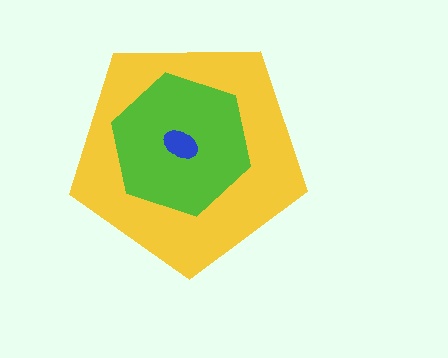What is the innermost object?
The blue ellipse.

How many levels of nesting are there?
3.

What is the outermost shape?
The yellow pentagon.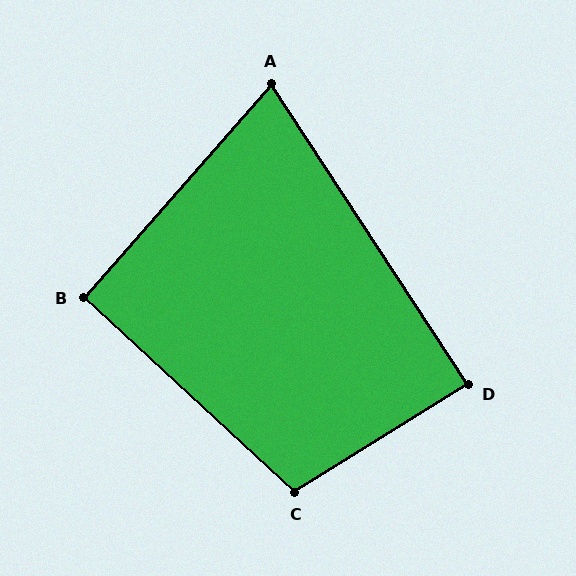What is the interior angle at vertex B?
Approximately 91 degrees (approximately right).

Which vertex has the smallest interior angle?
A, at approximately 75 degrees.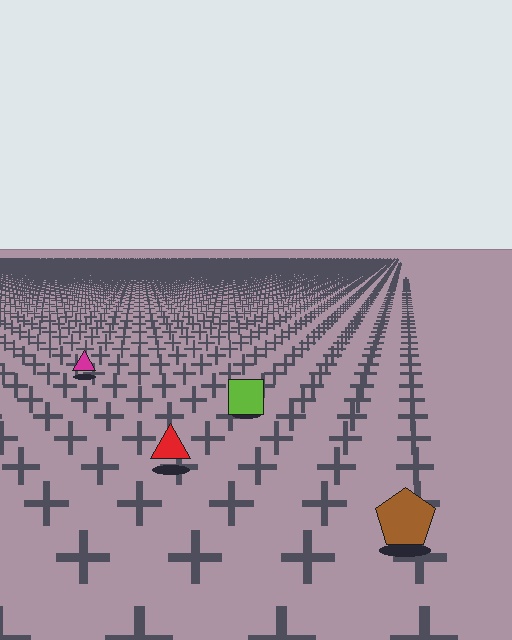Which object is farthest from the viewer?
The magenta triangle is farthest from the viewer. It appears smaller and the ground texture around it is denser.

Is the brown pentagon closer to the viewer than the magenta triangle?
Yes. The brown pentagon is closer — you can tell from the texture gradient: the ground texture is coarser near it.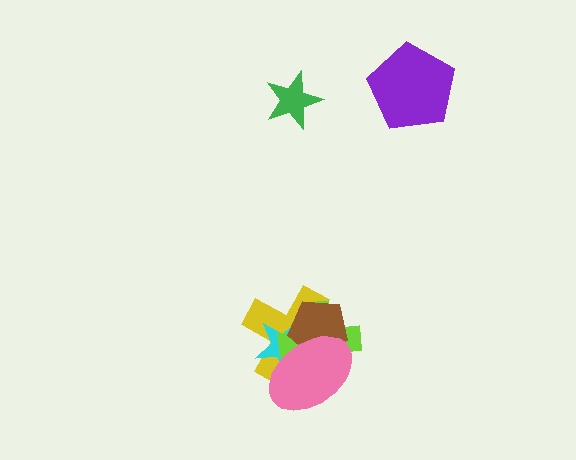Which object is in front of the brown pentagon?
The pink ellipse is in front of the brown pentagon.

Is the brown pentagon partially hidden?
Yes, it is partially covered by another shape.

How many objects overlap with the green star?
0 objects overlap with the green star.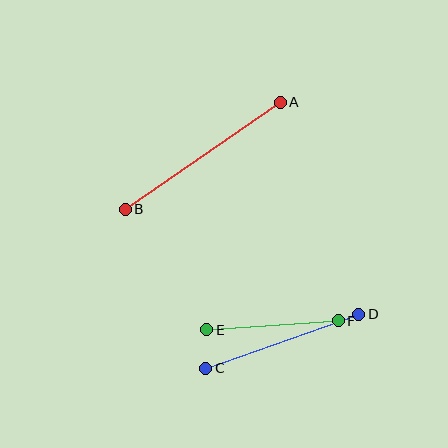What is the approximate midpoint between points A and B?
The midpoint is at approximately (203, 156) pixels.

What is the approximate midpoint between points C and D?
The midpoint is at approximately (282, 341) pixels.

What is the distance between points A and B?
The distance is approximately 188 pixels.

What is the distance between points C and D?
The distance is approximately 162 pixels.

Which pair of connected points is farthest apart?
Points A and B are farthest apart.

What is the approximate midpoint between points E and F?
The midpoint is at approximately (273, 325) pixels.